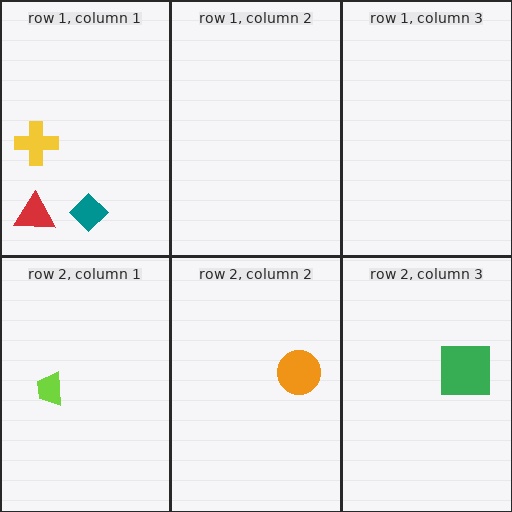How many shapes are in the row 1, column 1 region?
3.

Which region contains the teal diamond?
The row 1, column 1 region.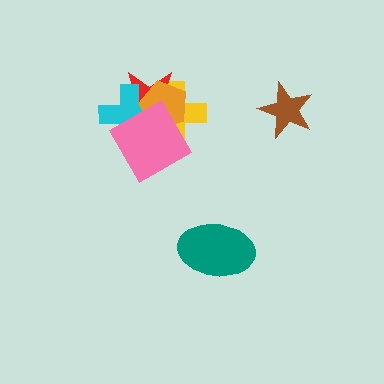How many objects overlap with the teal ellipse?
0 objects overlap with the teal ellipse.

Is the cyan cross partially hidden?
Yes, it is partially covered by another shape.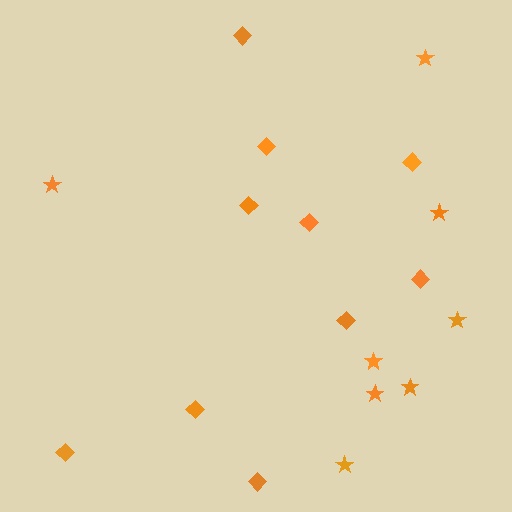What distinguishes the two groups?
There are 2 groups: one group of stars (8) and one group of diamonds (10).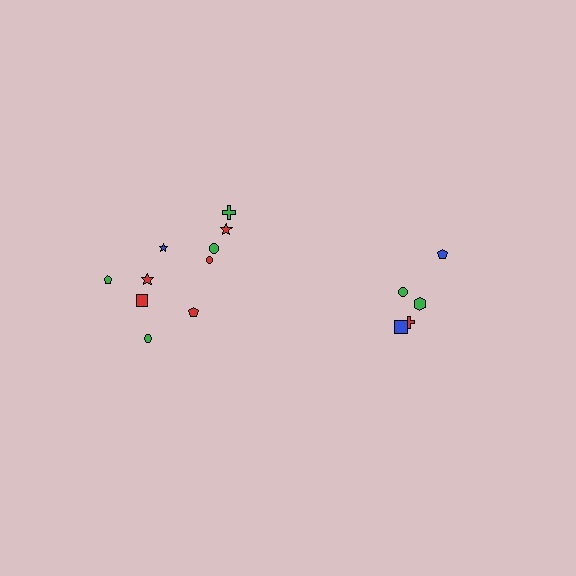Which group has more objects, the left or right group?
The left group.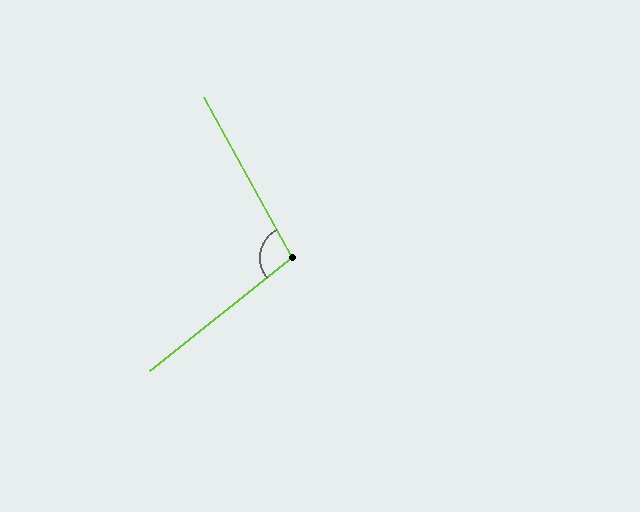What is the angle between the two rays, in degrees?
Approximately 100 degrees.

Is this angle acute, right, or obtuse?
It is obtuse.